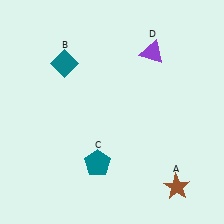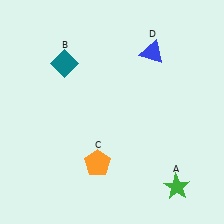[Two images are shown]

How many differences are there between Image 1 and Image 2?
There are 3 differences between the two images.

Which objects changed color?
A changed from brown to green. C changed from teal to orange. D changed from purple to blue.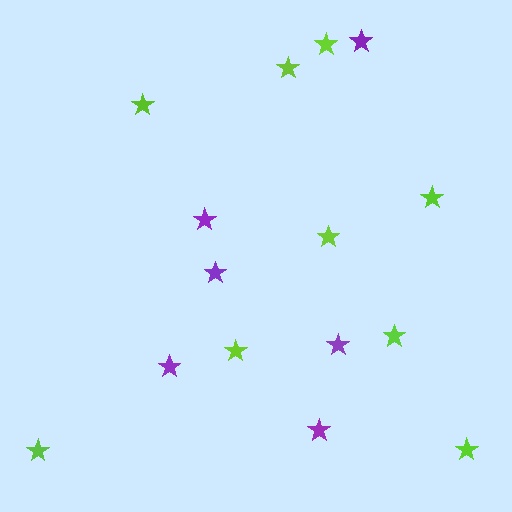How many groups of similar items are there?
There are 2 groups: one group of purple stars (6) and one group of lime stars (9).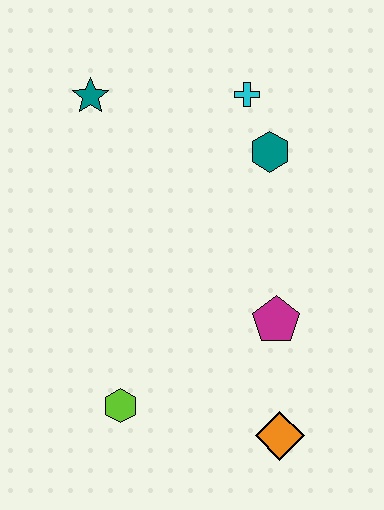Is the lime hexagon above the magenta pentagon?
No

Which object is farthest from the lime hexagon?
The cyan cross is farthest from the lime hexagon.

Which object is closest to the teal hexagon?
The cyan cross is closest to the teal hexagon.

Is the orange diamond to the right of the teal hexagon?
Yes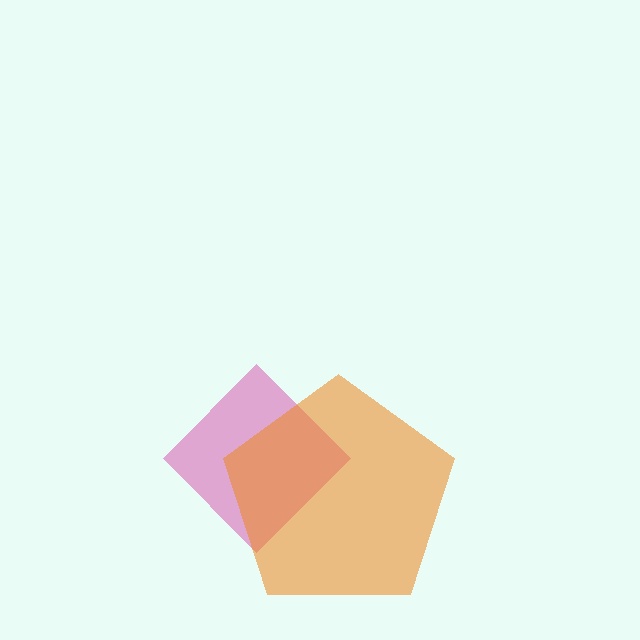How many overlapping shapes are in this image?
There are 2 overlapping shapes in the image.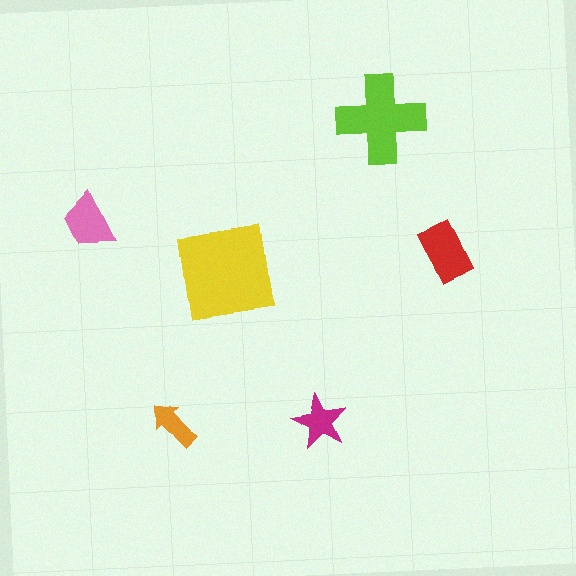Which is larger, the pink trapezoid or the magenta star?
The pink trapezoid.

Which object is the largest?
The yellow square.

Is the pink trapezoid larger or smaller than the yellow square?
Smaller.